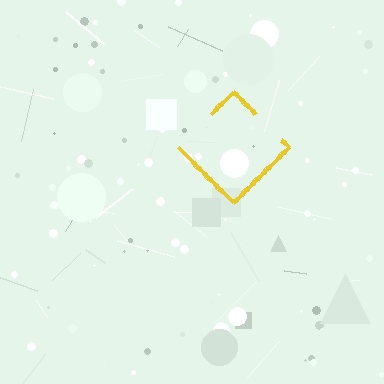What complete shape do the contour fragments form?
The contour fragments form a diamond.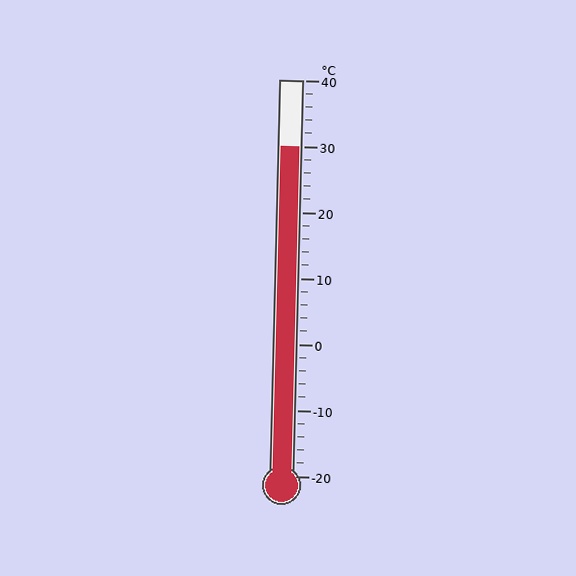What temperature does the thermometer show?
The thermometer shows approximately 30°C.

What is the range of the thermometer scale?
The thermometer scale ranges from -20°C to 40°C.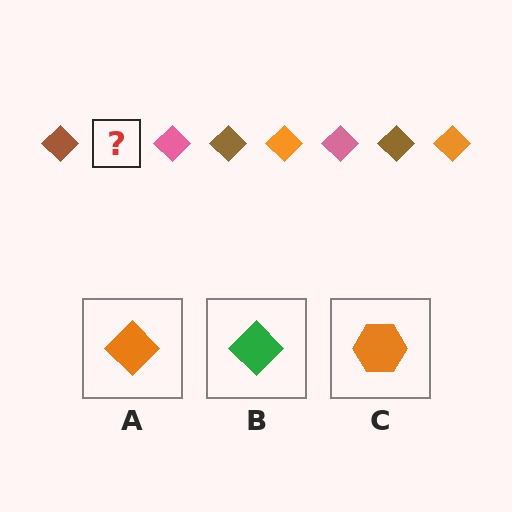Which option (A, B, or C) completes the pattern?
A.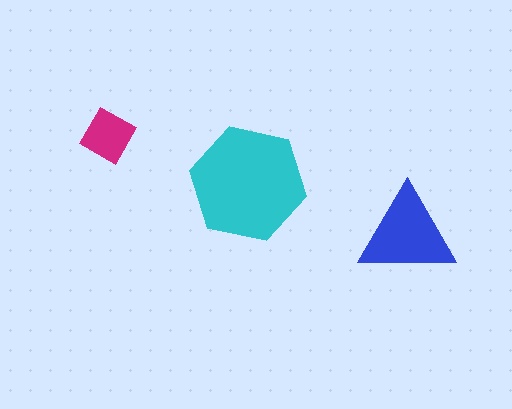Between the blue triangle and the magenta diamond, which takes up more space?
The blue triangle.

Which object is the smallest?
The magenta diamond.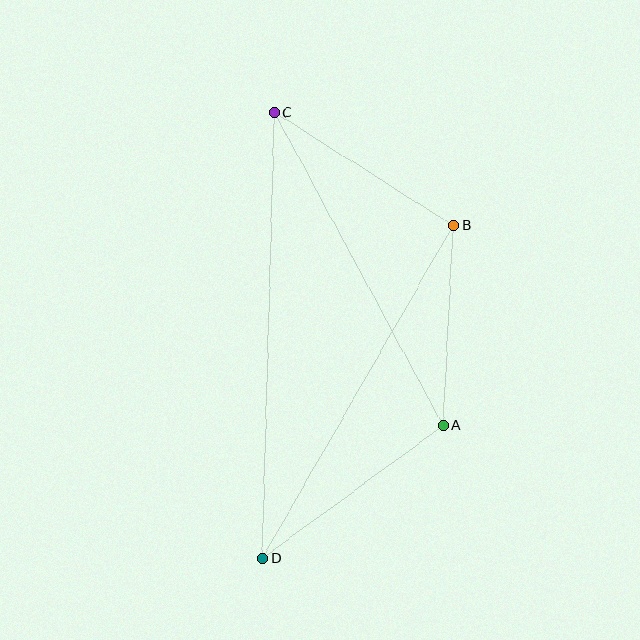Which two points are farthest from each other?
Points C and D are farthest from each other.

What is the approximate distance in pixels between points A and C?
The distance between A and C is approximately 355 pixels.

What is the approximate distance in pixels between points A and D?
The distance between A and D is approximately 224 pixels.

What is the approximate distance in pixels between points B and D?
The distance between B and D is approximately 384 pixels.